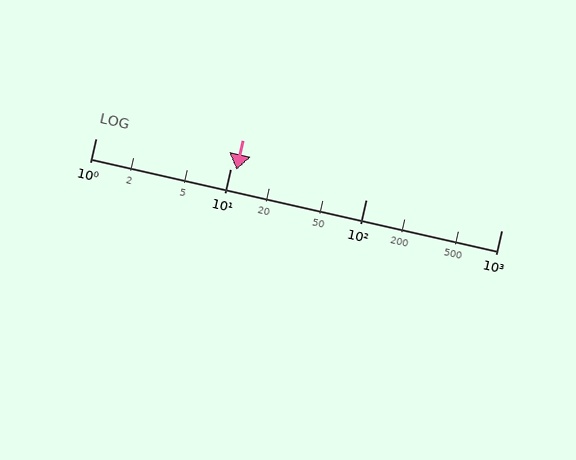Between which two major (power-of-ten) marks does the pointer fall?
The pointer is between 10 and 100.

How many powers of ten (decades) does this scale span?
The scale spans 3 decades, from 1 to 1000.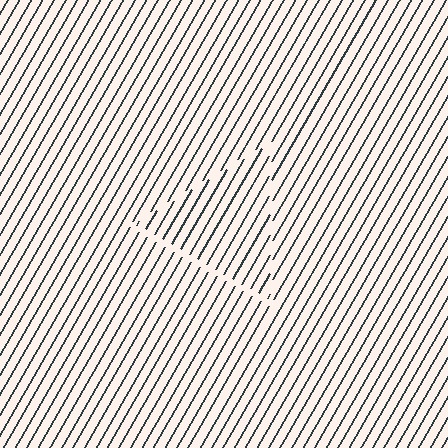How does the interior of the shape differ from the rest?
The interior of the shape contains the same grating, shifted by half a period — the contour is defined by the phase discontinuity where line-ends from the inner and outer gratings abut.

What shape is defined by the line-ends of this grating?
An illusory triangle. The interior of the shape contains the same grating, shifted by half a period — the contour is defined by the phase discontinuity where line-ends from the inner and outer gratings abut.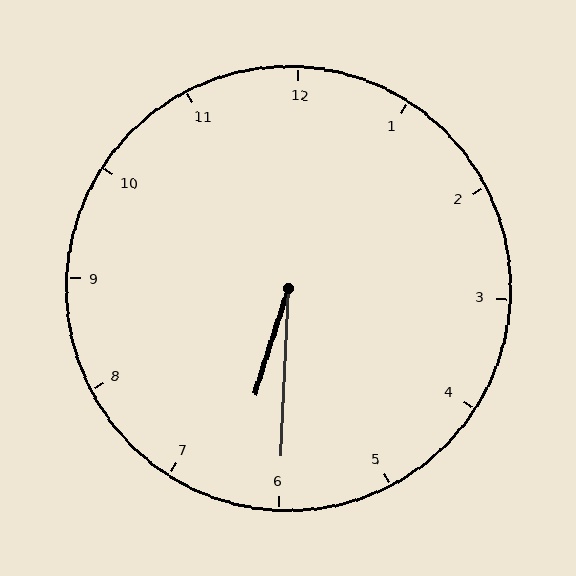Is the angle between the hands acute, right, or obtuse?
It is acute.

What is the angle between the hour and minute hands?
Approximately 15 degrees.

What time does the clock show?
6:30.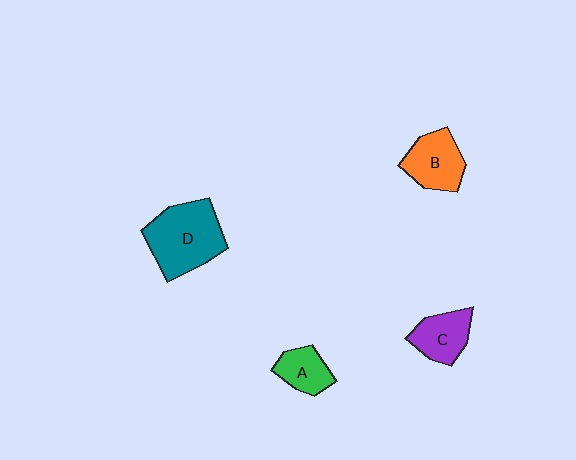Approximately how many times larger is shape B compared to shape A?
Approximately 1.4 times.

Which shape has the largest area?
Shape D (teal).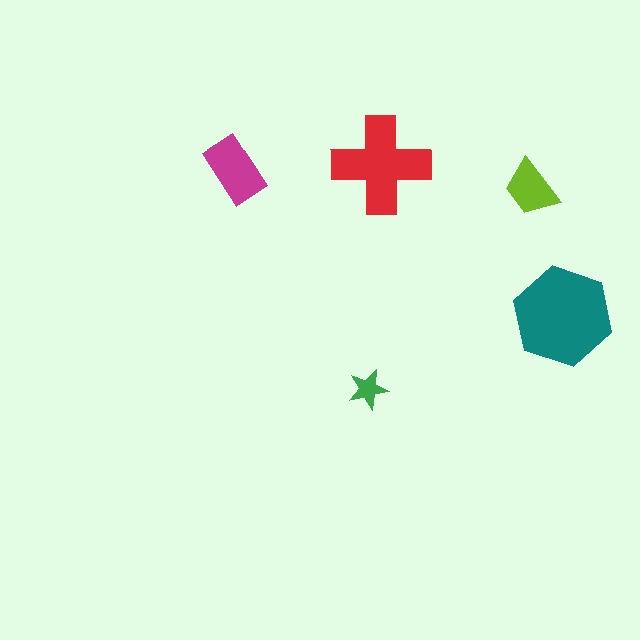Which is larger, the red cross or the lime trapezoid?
The red cross.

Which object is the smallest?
The green star.